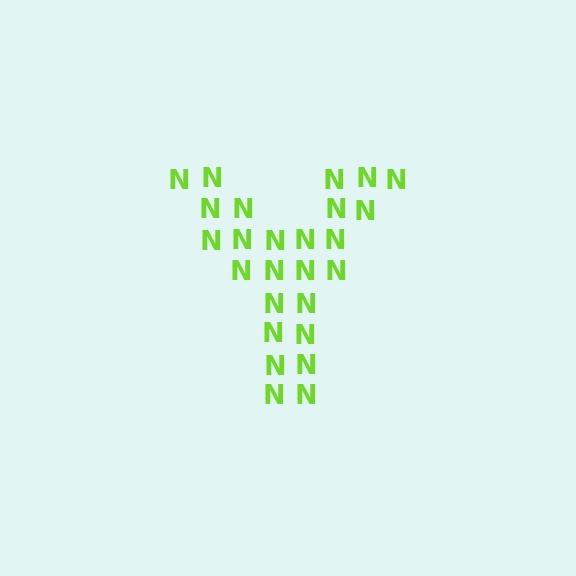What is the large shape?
The large shape is the letter Y.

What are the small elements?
The small elements are letter N's.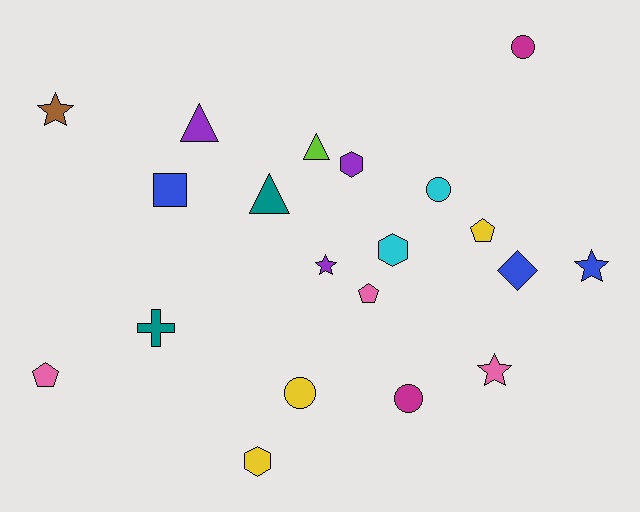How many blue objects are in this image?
There are 3 blue objects.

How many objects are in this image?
There are 20 objects.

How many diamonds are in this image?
There is 1 diamond.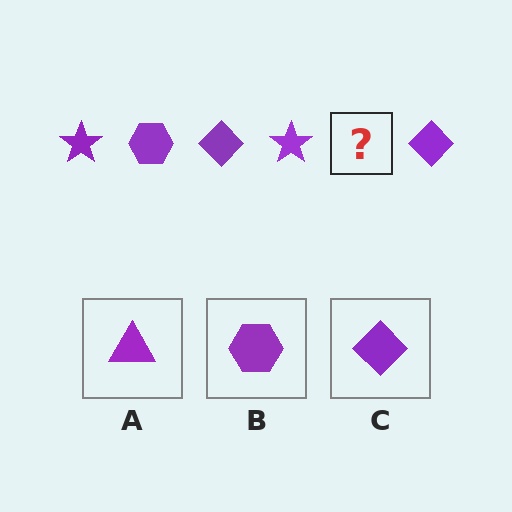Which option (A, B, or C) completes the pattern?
B.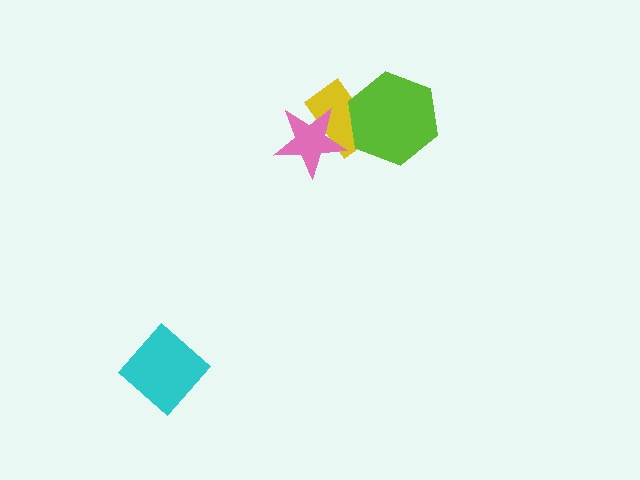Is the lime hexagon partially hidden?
No, no other shape covers it.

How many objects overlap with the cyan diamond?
0 objects overlap with the cyan diamond.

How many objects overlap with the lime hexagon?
1 object overlaps with the lime hexagon.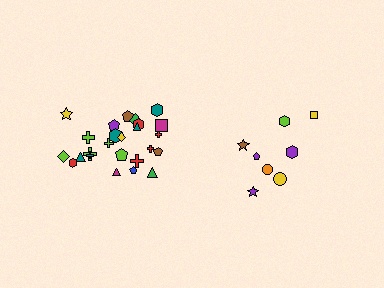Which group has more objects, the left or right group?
The left group.